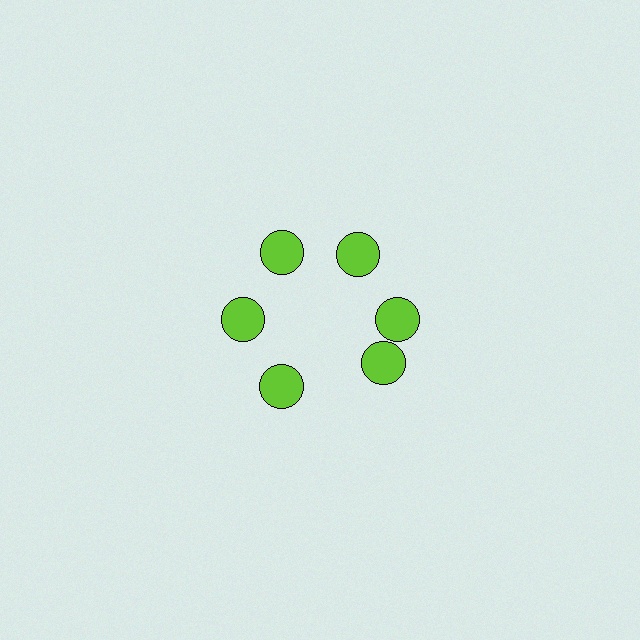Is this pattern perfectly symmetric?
No. The 6 lime circles are arranged in a ring, but one element near the 5 o'clock position is rotated out of alignment along the ring, breaking the 6-fold rotational symmetry.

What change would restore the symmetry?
The symmetry would be restored by rotating it back into even spacing with its neighbors so that all 6 circles sit at equal angles and equal distance from the center.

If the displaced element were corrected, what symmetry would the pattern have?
It would have 6-fold rotational symmetry — the pattern would map onto itself every 60 degrees.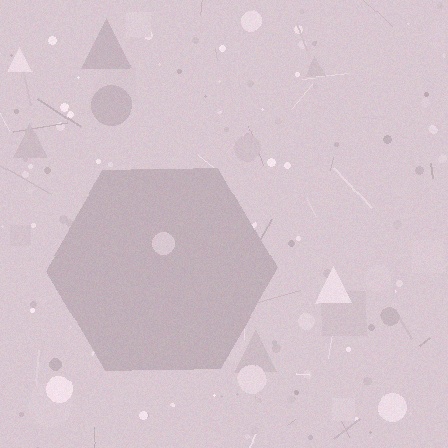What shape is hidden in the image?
A hexagon is hidden in the image.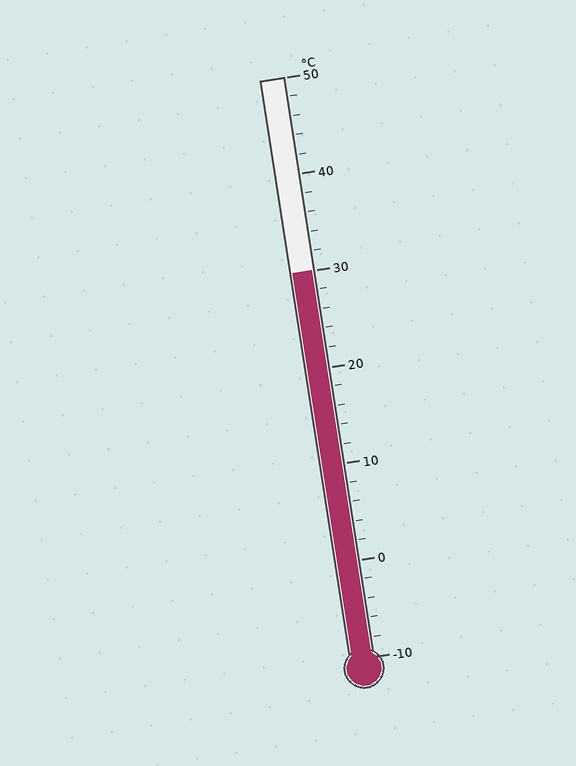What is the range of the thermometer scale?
The thermometer scale ranges from -10°C to 50°C.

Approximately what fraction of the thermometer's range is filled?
The thermometer is filled to approximately 65% of its range.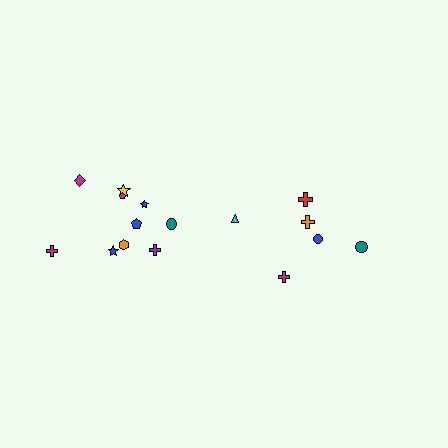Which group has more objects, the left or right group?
The left group.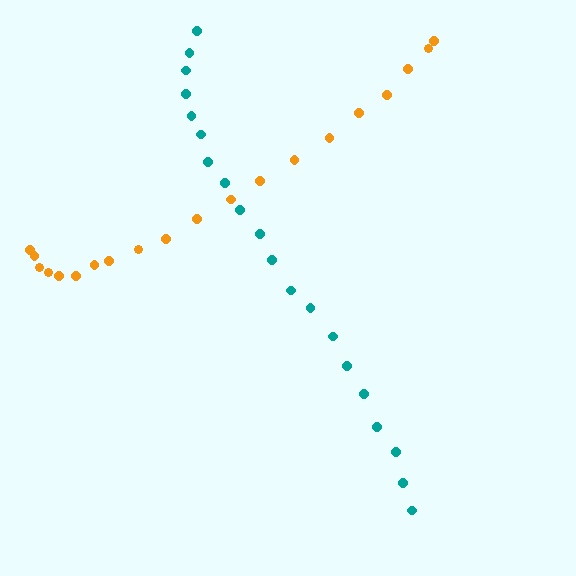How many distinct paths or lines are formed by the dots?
There are 2 distinct paths.